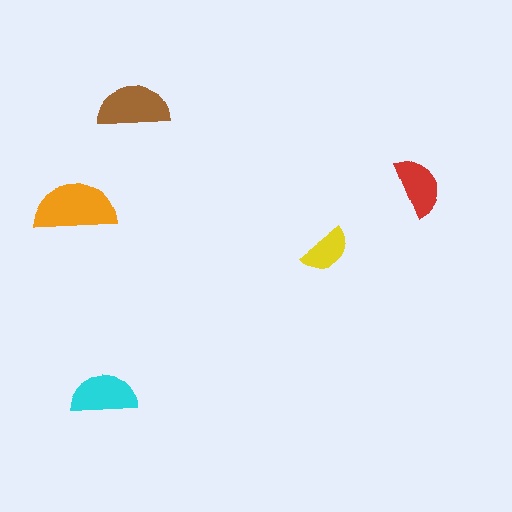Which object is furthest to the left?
The orange semicircle is leftmost.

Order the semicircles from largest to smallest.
the orange one, the brown one, the cyan one, the red one, the yellow one.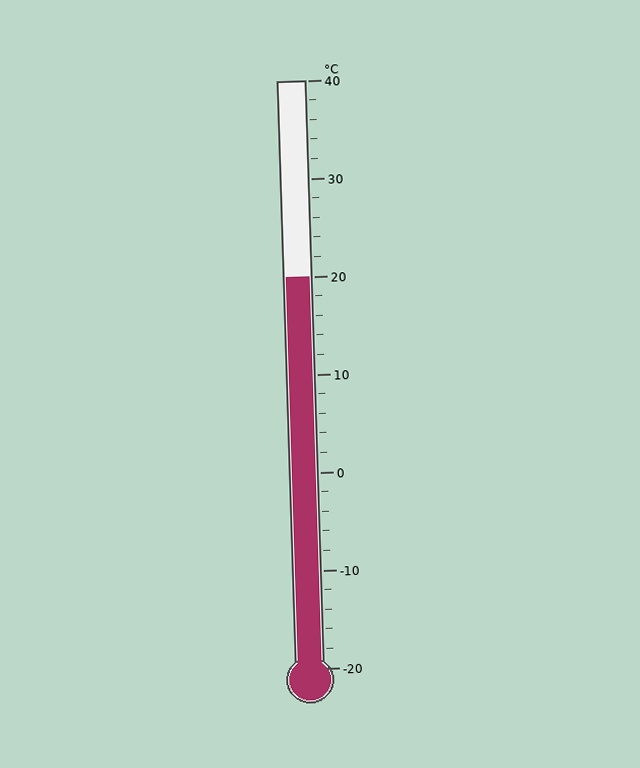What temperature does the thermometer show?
The thermometer shows approximately 20°C.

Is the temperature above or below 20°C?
The temperature is at 20°C.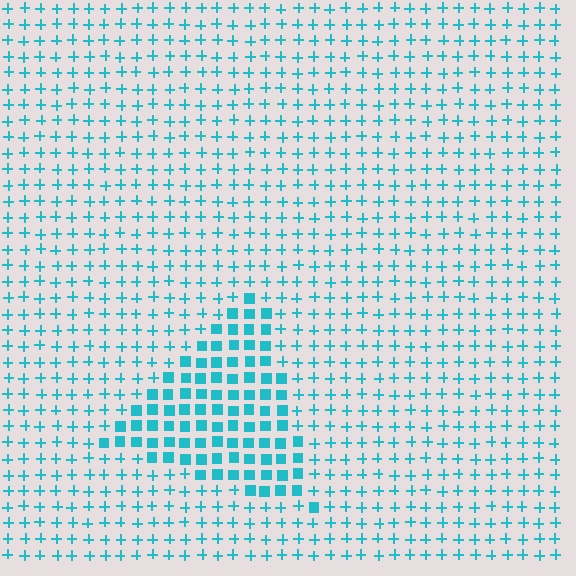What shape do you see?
I see a triangle.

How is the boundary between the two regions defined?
The boundary is defined by a change in element shape: squares inside vs. plus signs outside. All elements share the same color and spacing.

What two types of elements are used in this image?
The image uses squares inside the triangle region and plus signs outside it.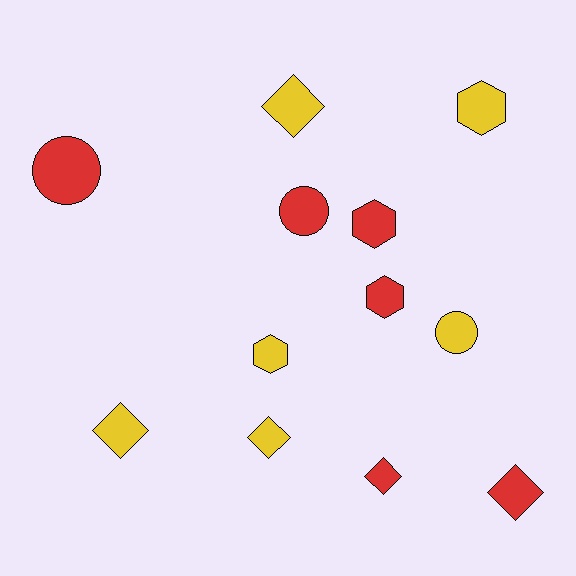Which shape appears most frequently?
Diamond, with 5 objects.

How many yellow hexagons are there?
There are 2 yellow hexagons.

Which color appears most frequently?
Yellow, with 6 objects.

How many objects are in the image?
There are 12 objects.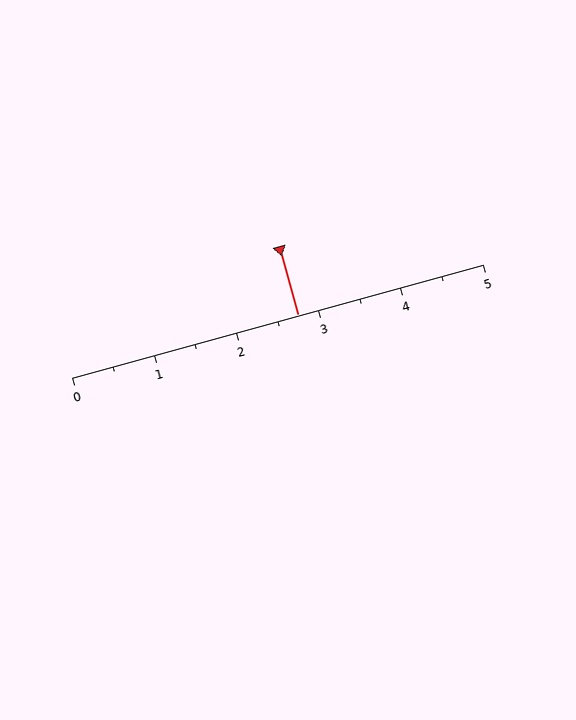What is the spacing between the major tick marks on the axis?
The major ticks are spaced 1 apart.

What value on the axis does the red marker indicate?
The marker indicates approximately 2.8.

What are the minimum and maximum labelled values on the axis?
The axis runs from 0 to 5.